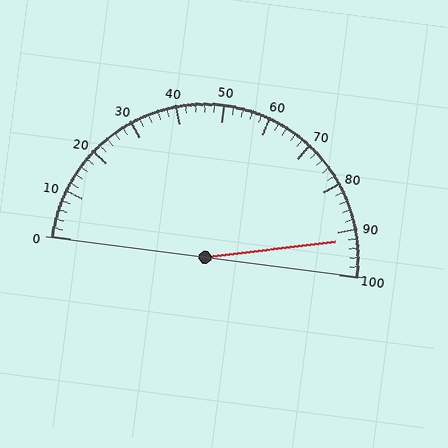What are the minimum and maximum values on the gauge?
The gauge ranges from 0 to 100.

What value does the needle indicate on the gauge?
The needle indicates approximately 92.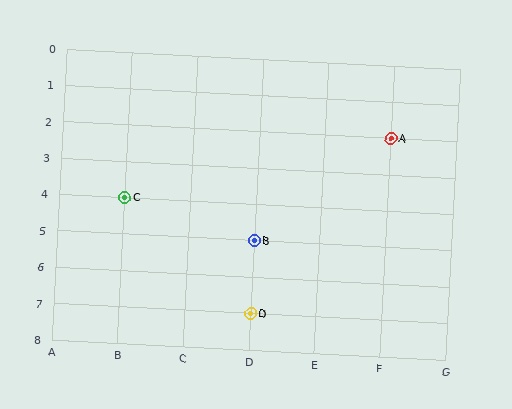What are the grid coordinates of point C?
Point C is at grid coordinates (B, 4).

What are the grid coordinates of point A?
Point A is at grid coordinates (F, 2).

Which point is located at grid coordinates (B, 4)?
Point C is at (B, 4).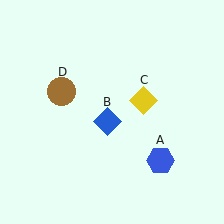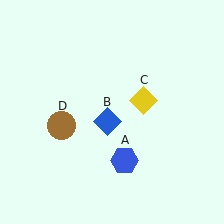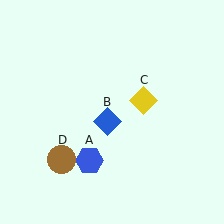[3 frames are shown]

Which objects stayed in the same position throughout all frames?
Blue diamond (object B) and yellow diamond (object C) remained stationary.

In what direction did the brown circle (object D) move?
The brown circle (object D) moved down.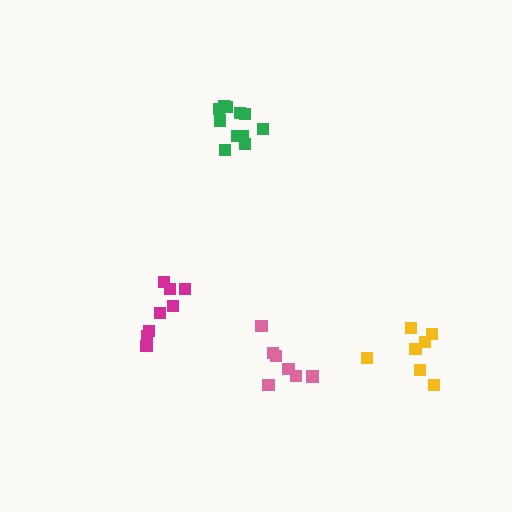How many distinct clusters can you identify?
There are 4 distinct clusters.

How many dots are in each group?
Group 1: 8 dots, Group 2: 7 dots, Group 3: 11 dots, Group 4: 7 dots (33 total).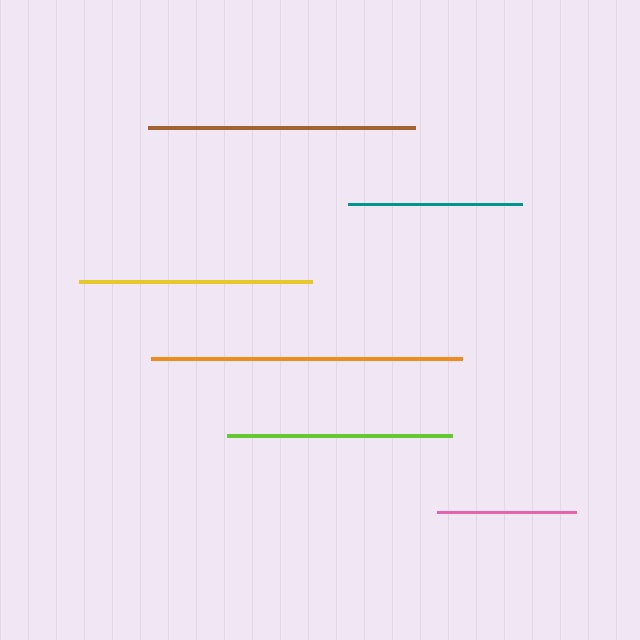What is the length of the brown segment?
The brown segment is approximately 268 pixels long.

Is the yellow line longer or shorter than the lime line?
The yellow line is longer than the lime line.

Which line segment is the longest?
The orange line is the longest at approximately 311 pixels.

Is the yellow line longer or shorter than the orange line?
The orange line is longer than the yellow line.